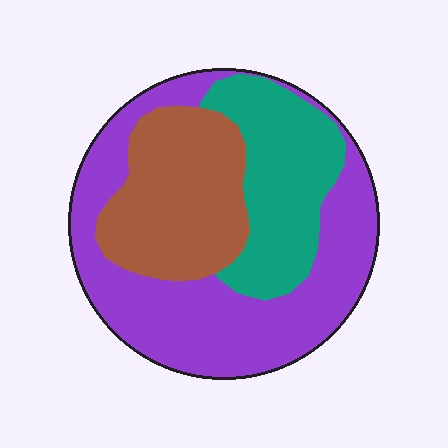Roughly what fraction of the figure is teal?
Teal takes up about one quarter (1/4) of the figure.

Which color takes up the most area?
Purple, at roughly 50%.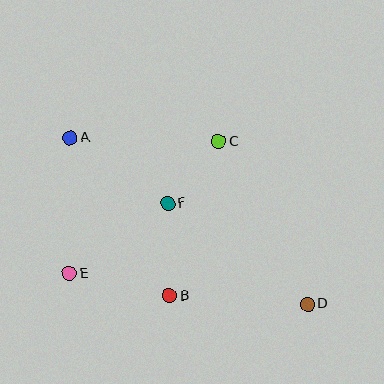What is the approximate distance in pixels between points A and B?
The distance between A and B is approximately 187 pixels.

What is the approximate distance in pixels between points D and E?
The distance between D and E is approximately 240 pixels.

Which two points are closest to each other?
Points C and F are closest to each other.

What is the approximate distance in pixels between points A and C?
The distance between A and C is approximately 148 pixels.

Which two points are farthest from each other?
Points A and D are farthest from each other.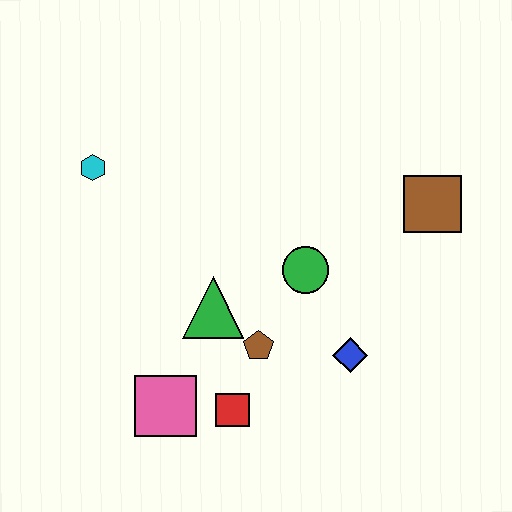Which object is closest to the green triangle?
The brown pentagon is closest to the green triangle.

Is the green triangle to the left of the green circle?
Yes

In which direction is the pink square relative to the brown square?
The pink square is to the left of the brown square.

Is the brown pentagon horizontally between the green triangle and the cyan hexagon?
No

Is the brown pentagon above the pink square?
Yes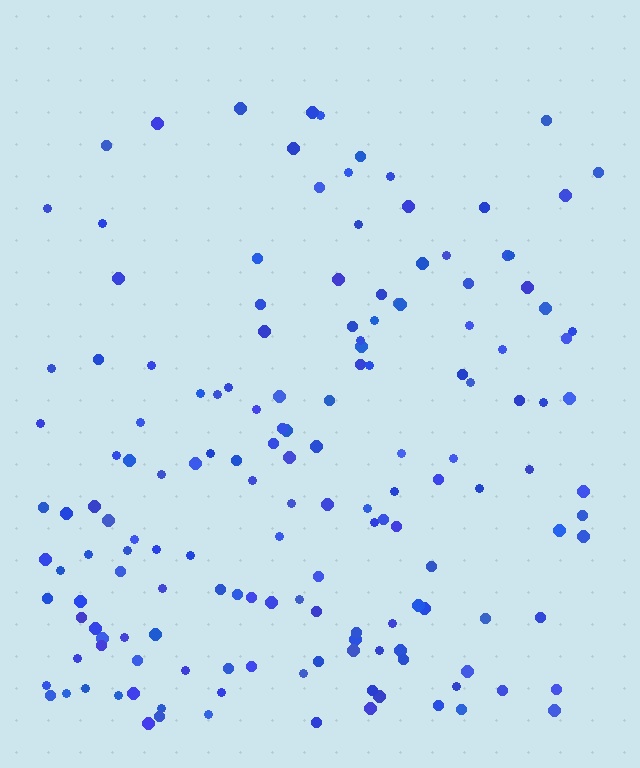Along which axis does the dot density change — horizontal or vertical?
Vertical.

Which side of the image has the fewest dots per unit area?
The top.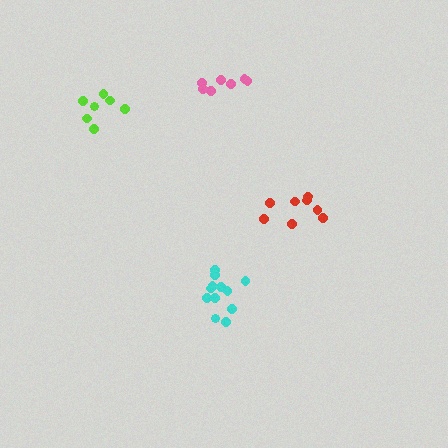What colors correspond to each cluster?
The clusters are colored: red, lime, cyan, pink.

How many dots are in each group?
Group 1: 8 dots, Group 2: 7 dots, Group 3: 12 dots, Group 4: 7 dots (34 total).